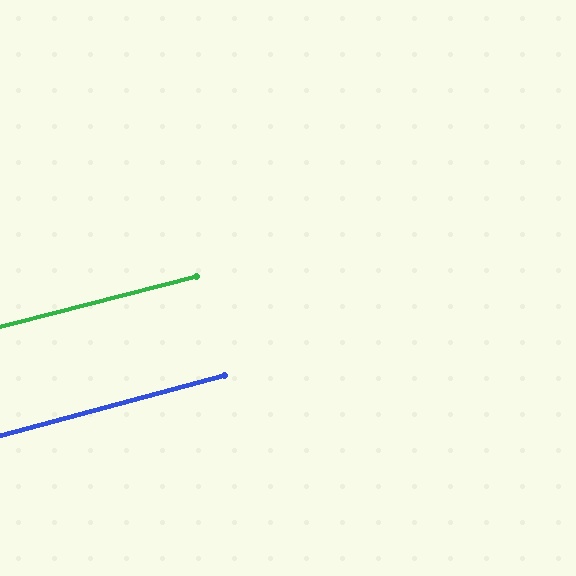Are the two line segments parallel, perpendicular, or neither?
Parallel — their directions differ by only 0.8°.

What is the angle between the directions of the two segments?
Approximately 1 degree.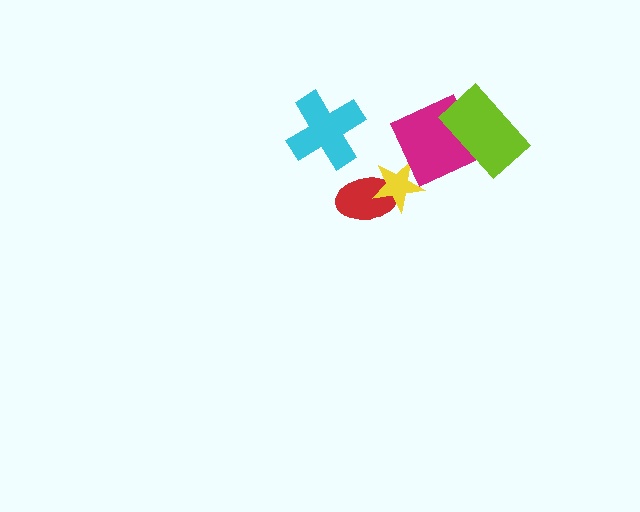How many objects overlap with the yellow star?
2 objects overlap with the yellow star.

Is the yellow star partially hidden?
Yes, it is partially covered by another shape.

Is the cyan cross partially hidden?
No, no other shape covers it.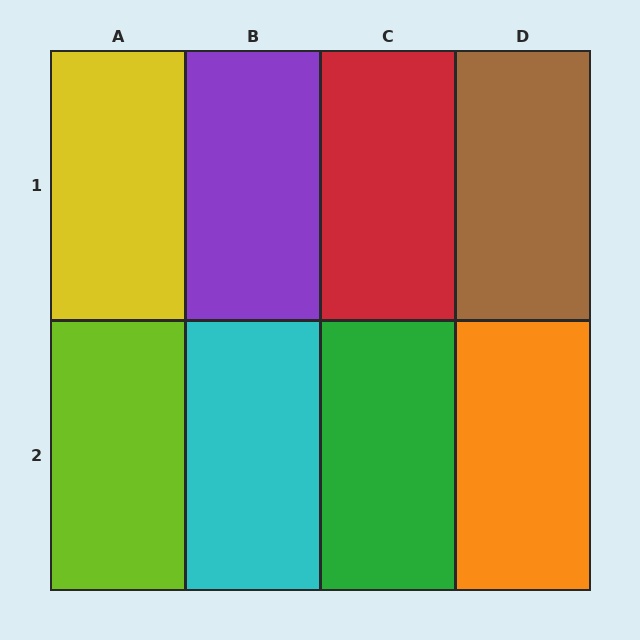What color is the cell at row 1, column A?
Yellow.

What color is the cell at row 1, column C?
Red.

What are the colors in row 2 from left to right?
Lime, cyan, green, orange.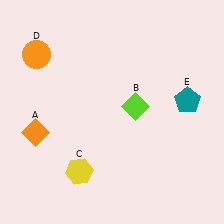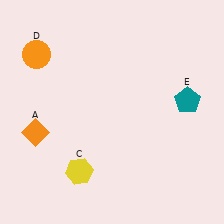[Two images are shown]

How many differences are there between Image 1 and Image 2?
There is 1 difference between the two images.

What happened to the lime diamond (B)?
The lime diamond (B) was removed in Image 2. It was in the top-right area of Image 1.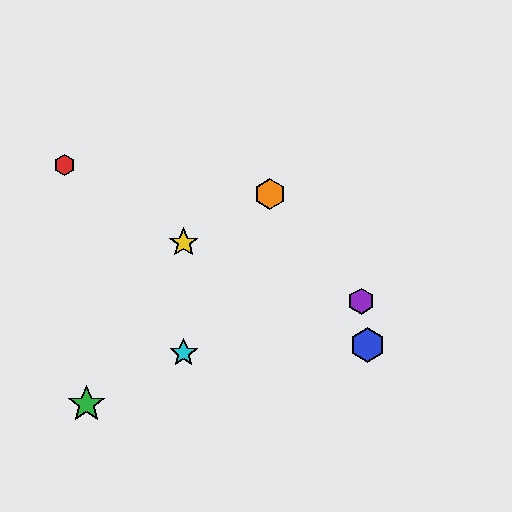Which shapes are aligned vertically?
The yellow star, the cyan star are aligned vertically.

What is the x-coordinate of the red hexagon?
The red hexagon is at x≈64.